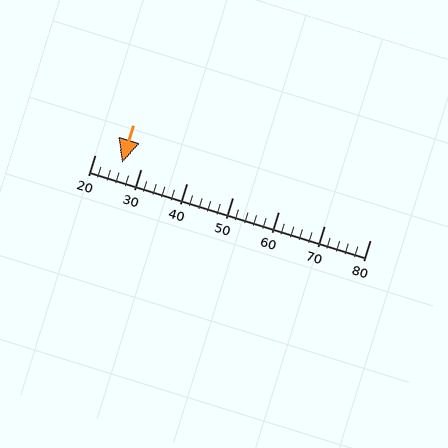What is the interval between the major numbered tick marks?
The major tick marks are spaced 10 units apart.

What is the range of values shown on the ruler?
The ruler shows values from 20 to 80.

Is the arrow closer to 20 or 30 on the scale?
The arrow is closer to 30.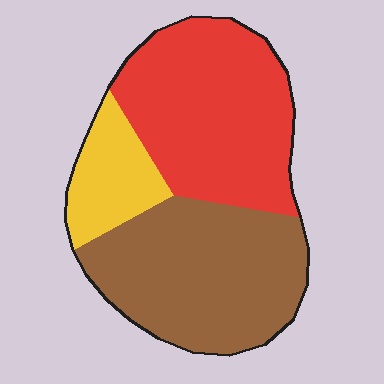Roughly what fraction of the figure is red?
Red takes up between a third and a half of the figure.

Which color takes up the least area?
Yellow, at roughly 15%.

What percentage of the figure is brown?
Brown takes up about two fifths (2/5) of the figure.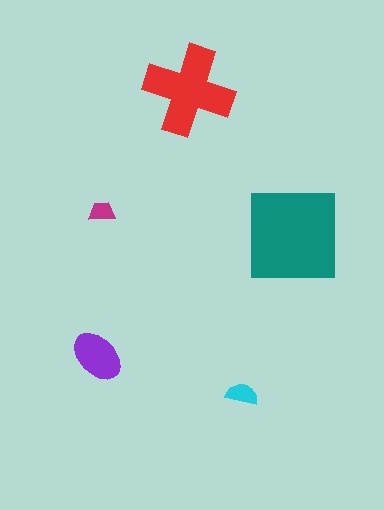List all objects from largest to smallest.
The teal square, the red cross, the purple ellipse, the cyan semicircle, the magenta trapezoid.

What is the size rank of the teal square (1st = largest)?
1st.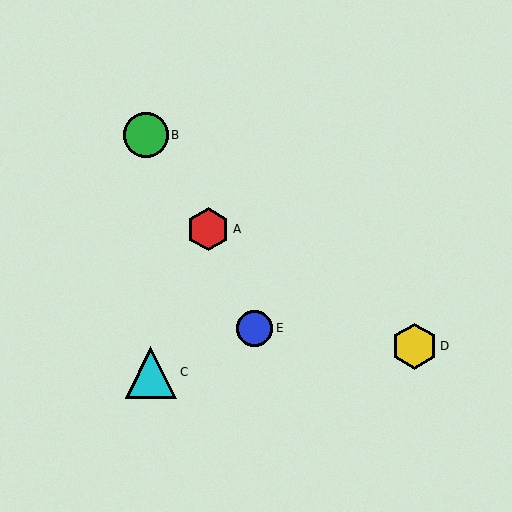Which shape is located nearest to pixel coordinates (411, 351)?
The yellow hexagon (labeled D) at (414, 346) is nearest to that location.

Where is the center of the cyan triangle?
The center of the cyan triangle is at (151, 372).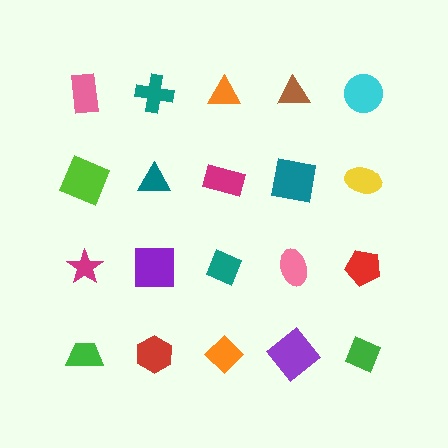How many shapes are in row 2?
5 shapes.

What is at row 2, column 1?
A lime square.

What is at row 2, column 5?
A yellow ellipse.